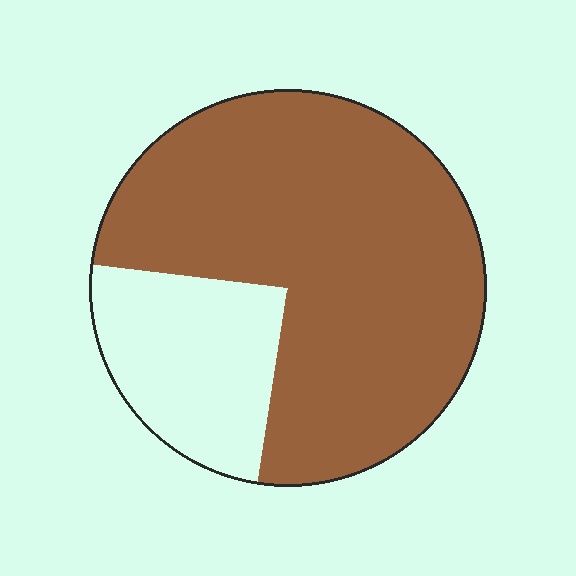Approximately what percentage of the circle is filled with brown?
Approximately 75%.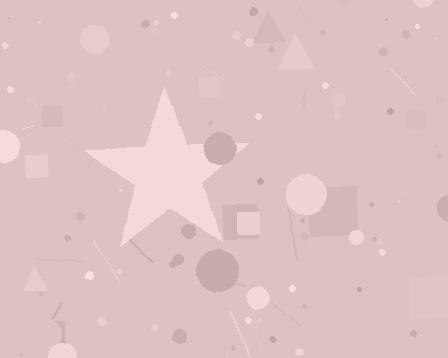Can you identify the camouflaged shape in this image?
The camouflaged shape is a star.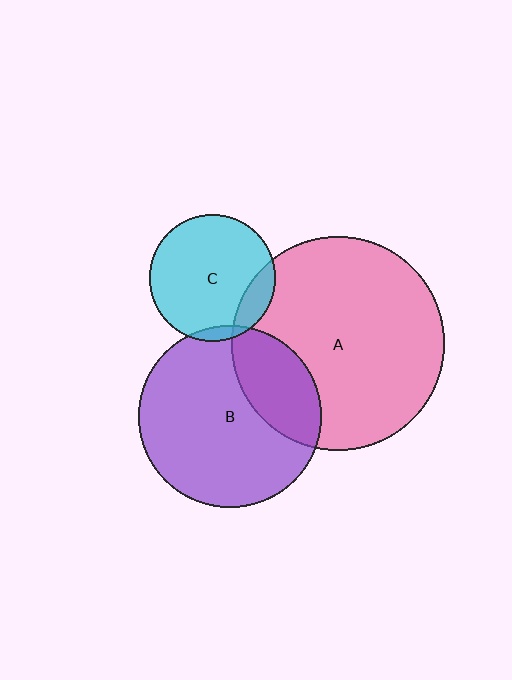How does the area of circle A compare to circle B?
Approximately 1.4 times.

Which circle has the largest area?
Circle A (pink).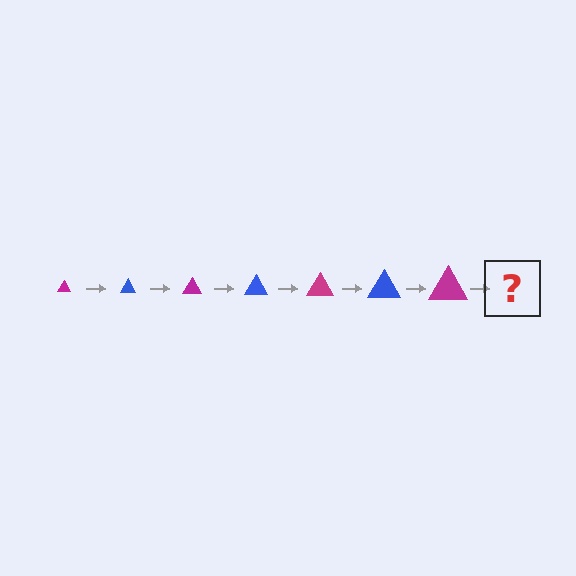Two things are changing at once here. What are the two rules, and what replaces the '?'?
The two rules are that the triangle grows larger each step and the color cycles through magenta and blue. The '?' should be a blue triangle, larger than the previous one.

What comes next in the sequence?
The next element should be a blue triangle, larger than the previous one.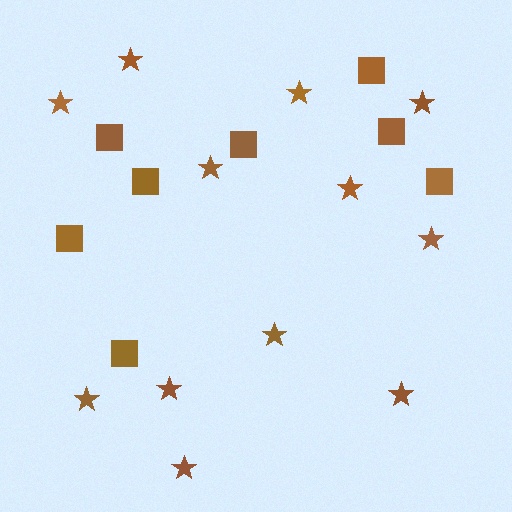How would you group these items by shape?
There are 2 groups: one group of squares (8) and one group of stars (12).